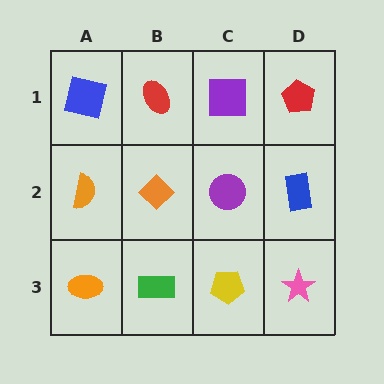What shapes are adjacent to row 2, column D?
A red pentagon (row 1, column D), a pink star (row 3, column D), a purple circle (row 2, column C).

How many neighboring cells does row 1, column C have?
3.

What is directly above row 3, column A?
An orange semicircle.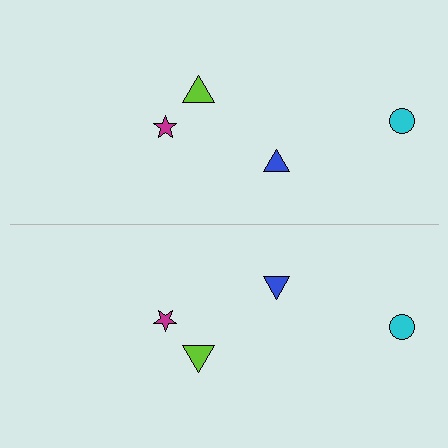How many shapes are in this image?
There are 8 shapes in this image.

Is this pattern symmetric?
Yes, this pattern has bilateral (reflection) symmetry.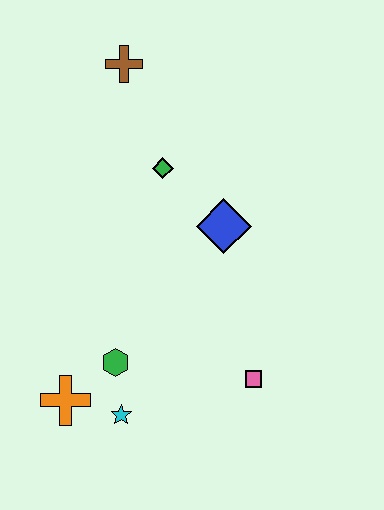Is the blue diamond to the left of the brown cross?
No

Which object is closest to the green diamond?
The blue diamond is closest to the green diamond.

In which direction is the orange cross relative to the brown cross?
The orange cross is below the brown cross.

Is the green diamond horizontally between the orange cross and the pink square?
Yes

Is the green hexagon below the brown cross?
Yes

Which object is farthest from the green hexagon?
The brown cross is farthest from the green hexagon.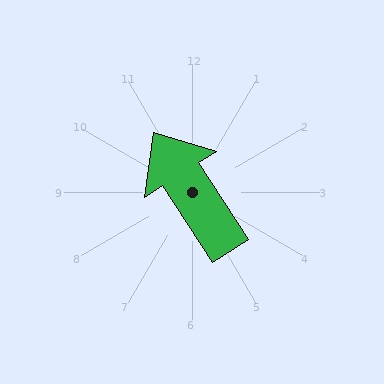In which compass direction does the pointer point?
Northwest.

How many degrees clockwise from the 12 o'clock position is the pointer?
Approximately 327 degrees.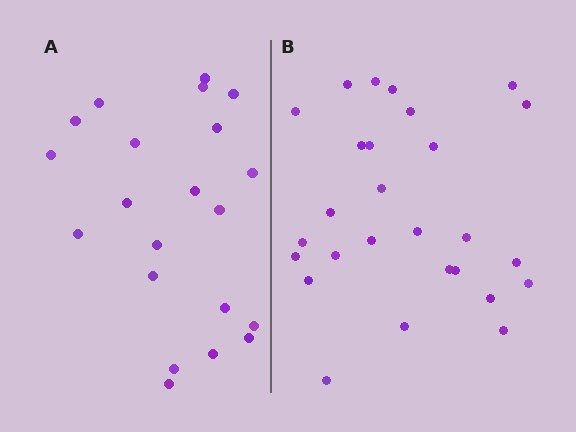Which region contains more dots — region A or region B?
Region B (the right region) has more dots.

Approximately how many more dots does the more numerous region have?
Region B has about 6 more dots than region A.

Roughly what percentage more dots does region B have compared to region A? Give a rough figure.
About 30% more.